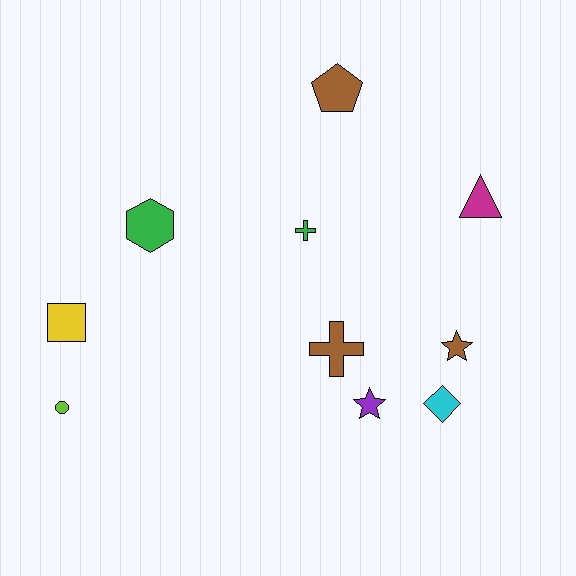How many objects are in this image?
There are 10 objects.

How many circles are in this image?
There is 1 circle.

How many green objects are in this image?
There are 2 green objects.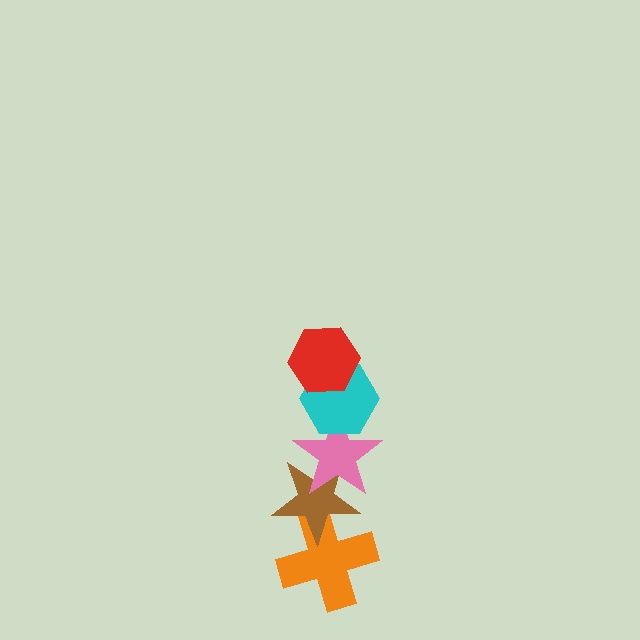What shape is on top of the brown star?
The pink star is on top of the brown star.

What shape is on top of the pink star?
The cyan hexagon is on top of the pink star.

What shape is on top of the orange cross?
The brown star is on top of the orange cross.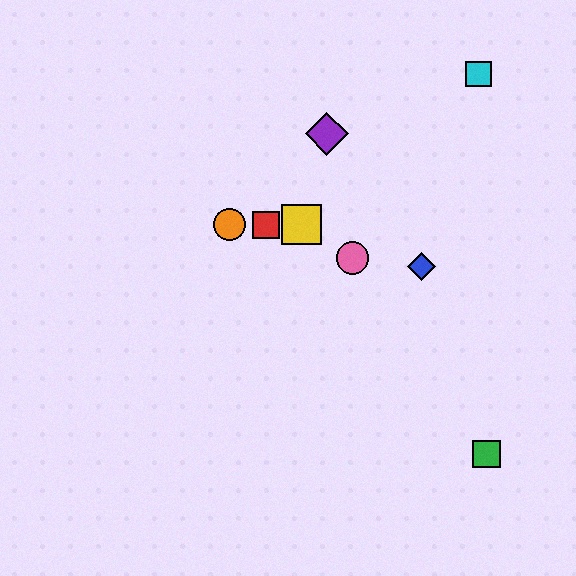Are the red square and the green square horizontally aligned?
No, the red square is at y≈225 and the green square is at y≈454.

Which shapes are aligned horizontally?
The red square, the yellow square, the orange circle are aligned horizontally.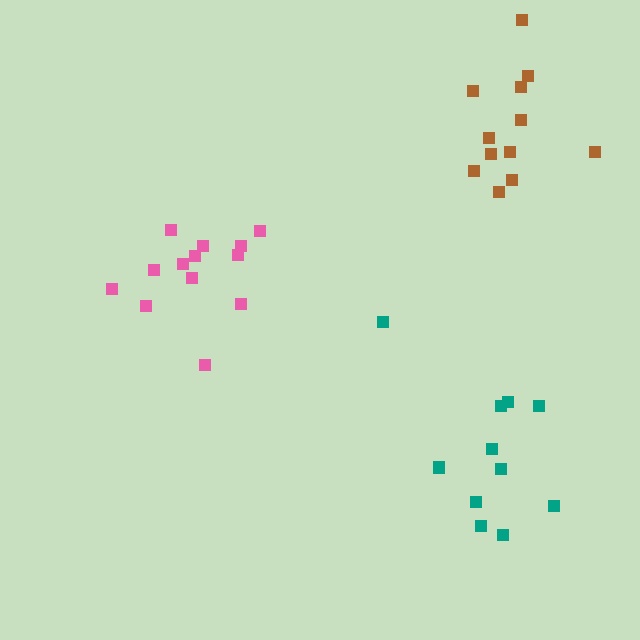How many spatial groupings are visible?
There are 3 spatial groupings.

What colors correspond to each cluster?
The clusters are colored: pink, teal, brown.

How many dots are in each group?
Group 1: 13 dots, Group 2: 11 dots, Group 3: 12 dots (36 total).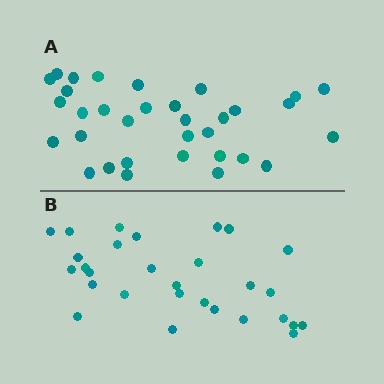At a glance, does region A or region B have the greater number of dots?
Region A (the top region) has more dots.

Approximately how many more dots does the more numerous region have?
Region A has about 4 more dots than region B.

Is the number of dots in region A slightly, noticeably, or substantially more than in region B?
Region A has only slightly more — the two regions are fairly close. The ratio is roughly 1.1 to 1.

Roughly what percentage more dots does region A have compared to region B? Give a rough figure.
About 15% more.